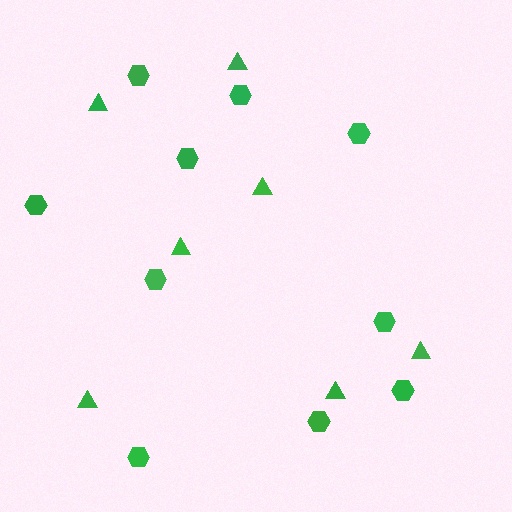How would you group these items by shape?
There are 2 groups: one group of triangles (7) and one group of hexagons (10).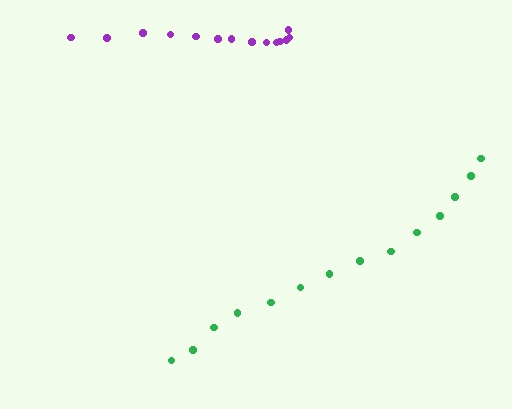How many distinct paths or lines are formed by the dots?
There are 2 distinct paths.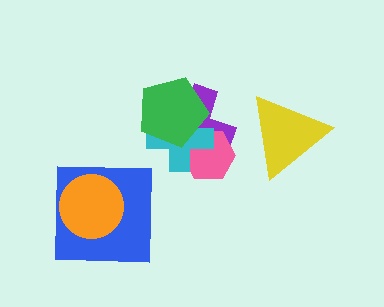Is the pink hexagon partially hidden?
Yes, it is partially covered by another shape.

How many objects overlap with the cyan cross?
3 objects overlap with the cyan cross.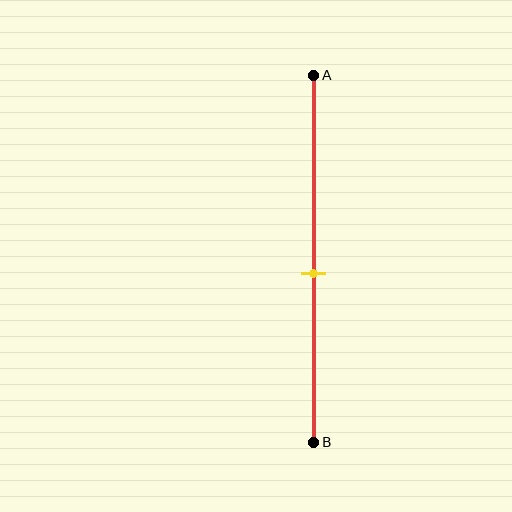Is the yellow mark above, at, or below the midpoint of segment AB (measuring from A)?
The yellow mark is below the midpoint of segment AB.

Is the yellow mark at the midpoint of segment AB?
No, the mark is at about 55% from A, not at the 50% midpoint.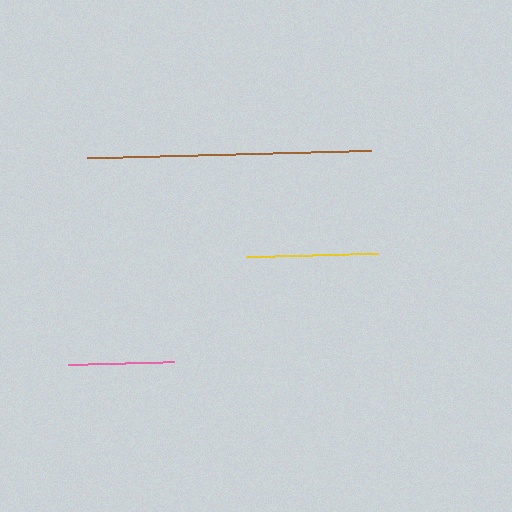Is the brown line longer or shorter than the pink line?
The brown line is longer than the pink line.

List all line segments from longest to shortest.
From longest to shortest: brown, yellow, pink.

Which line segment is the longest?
The brown line is the longest at approximately 284 pixels.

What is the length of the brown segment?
The brown segment is approximately 284 pixels long.